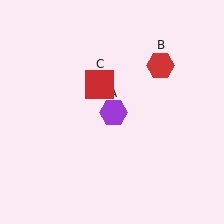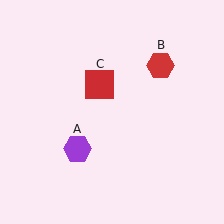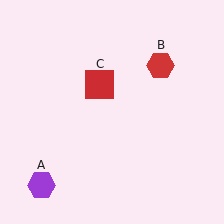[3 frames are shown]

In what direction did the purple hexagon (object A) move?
The purple hexagon (object A) moved down and to the left.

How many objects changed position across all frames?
1 object changed position: purple hexagon (object A).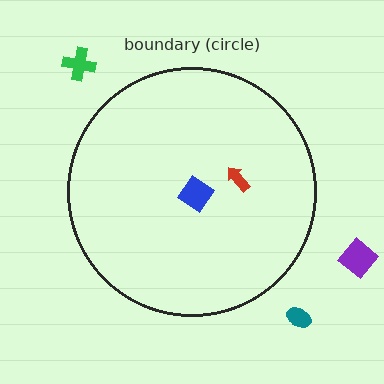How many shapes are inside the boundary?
2 inside, 3 outside.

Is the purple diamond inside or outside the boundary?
Outside.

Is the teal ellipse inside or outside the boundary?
Outside.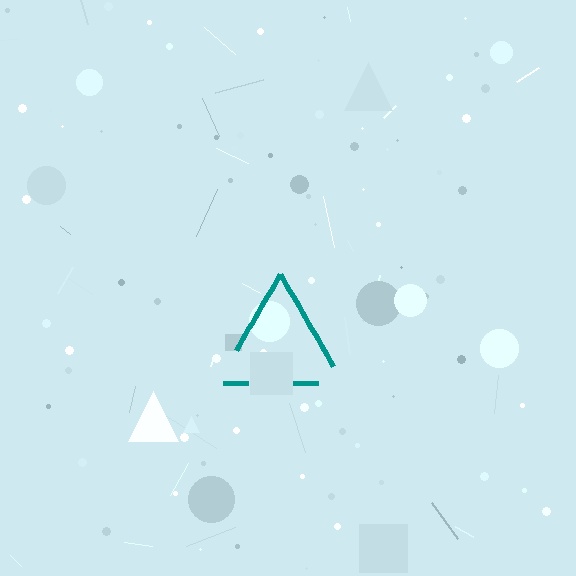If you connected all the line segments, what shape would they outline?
They would outline a triangle.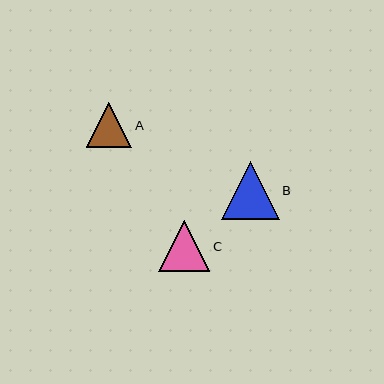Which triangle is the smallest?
Triangle A is the smallest with a size of approximately 45 pixels.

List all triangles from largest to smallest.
From largest to smallest: B, C, A.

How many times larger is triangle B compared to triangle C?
Triangle B is approximately 1.1 times the size of triangle C.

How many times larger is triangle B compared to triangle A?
Triangle B is approximately 1.3 times the size of triangle A.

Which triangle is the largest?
Triangle B is the largest with a size of approximately 58 pixels.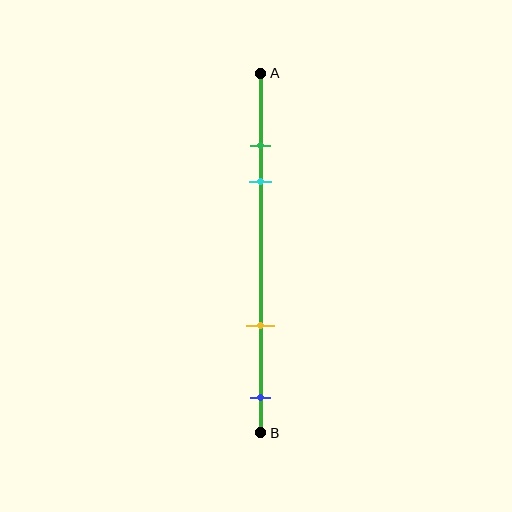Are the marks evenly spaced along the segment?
No, the marks are not evenly spaced.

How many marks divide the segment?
There are 4 marks dividing the segment.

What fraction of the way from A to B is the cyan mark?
The cyan mark is approximately 30% (0.3) of the way from A to B.